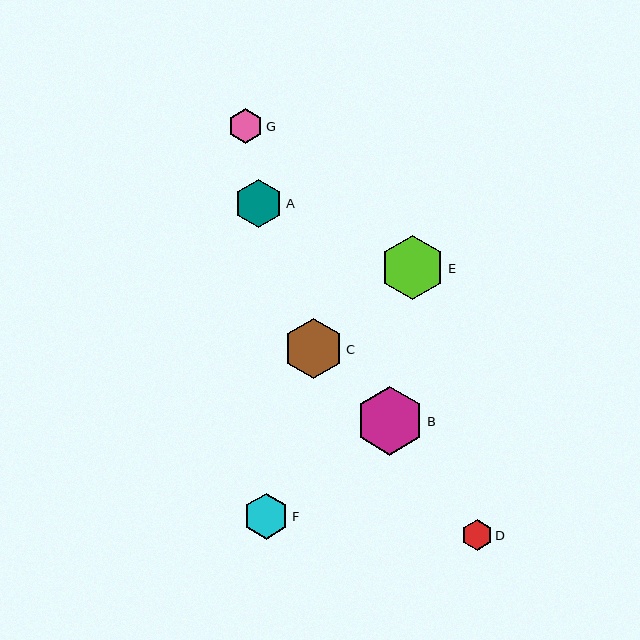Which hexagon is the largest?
Hexagon B is the largest with a size of approximately 69 pixels.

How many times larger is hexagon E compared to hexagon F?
Hexagon E is approximately 1.4 times the size of hexagon F.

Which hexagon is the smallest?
Hexagon D is the smallest with a size of approximately 31 pixels.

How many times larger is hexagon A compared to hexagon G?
Hexagon A is approximately 1.4 times the size of hexagon G.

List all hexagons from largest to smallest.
From largest to smallest: B, E, C, A, F, G, D.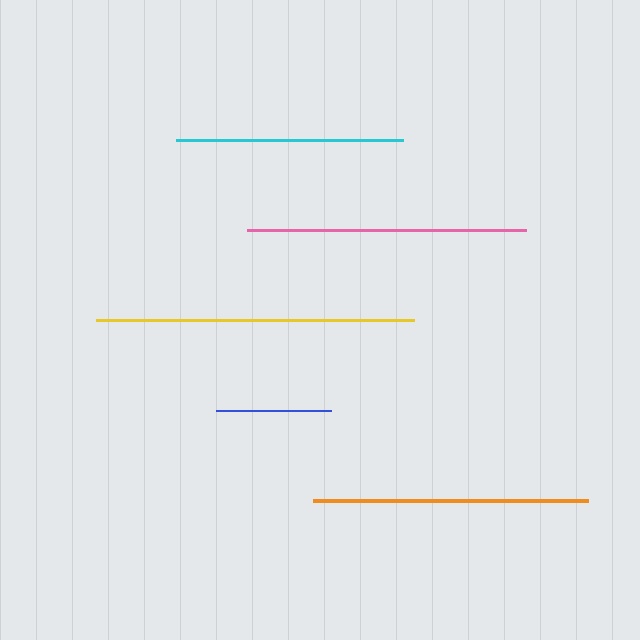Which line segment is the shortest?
The blue line is the shortest at approximately 115 pixels.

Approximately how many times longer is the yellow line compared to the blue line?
The yellow line is approximately 2.8 times the length of the blue line.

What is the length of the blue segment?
The blue segment is approximately 115 pixels long.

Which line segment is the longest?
The yellow line is the longest at approximately 317 pixels.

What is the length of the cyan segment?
The cyan segment is approximately 228 pixels long.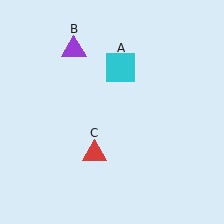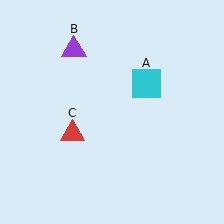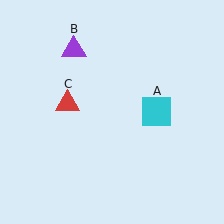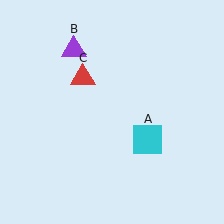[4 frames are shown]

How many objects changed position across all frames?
2 objects changed position: cyan square (object A), red triangle (object C).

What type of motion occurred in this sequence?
The cyan square (object A), red triangle (object C) rotated clockwise around the center of the scene.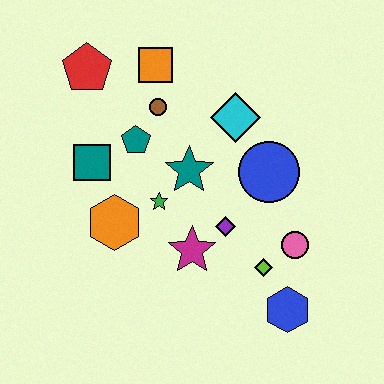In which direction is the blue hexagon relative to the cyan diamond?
The blue hexagon is below the cyan diamond.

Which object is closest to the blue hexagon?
The lime diamond is closest to the blue hexagon.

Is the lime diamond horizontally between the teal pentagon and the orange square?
No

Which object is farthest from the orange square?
The blue hexagon is farthest from the orange square.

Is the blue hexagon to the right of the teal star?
Yes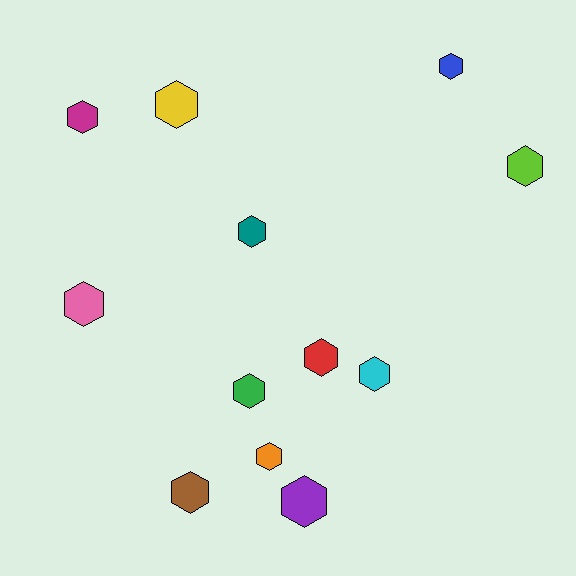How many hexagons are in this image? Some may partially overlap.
There are 12 hexagons.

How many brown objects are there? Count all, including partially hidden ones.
There is 1 brown object.